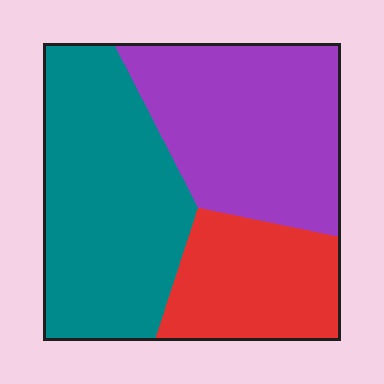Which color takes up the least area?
Red, at roughly 20%.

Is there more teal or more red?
Teal.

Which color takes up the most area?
Teal, at roughly 40%.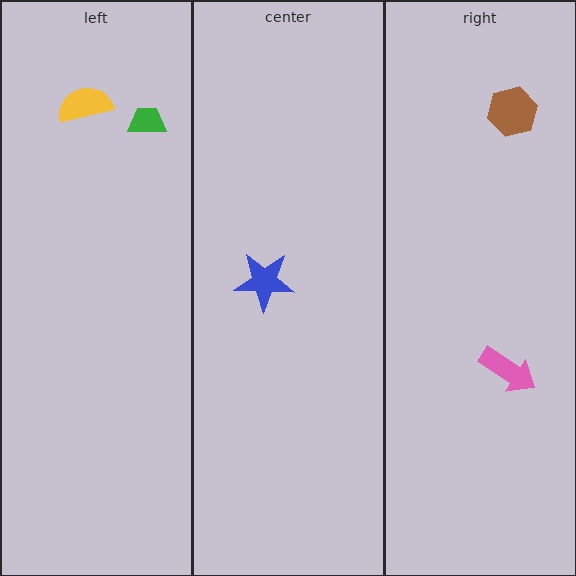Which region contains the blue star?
The center region.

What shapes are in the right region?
The brown hexagon, the pink arrow.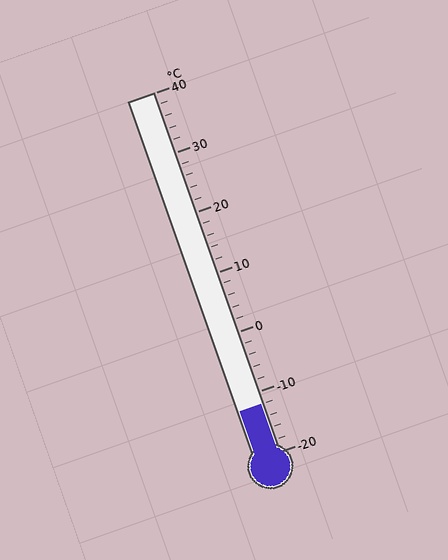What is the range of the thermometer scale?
The thermometer scale ranges from -20°C to 40°C.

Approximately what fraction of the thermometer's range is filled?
The thermometer is filled to approximately 15% of its range.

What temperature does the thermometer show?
The thermometer shows approximately -12°C.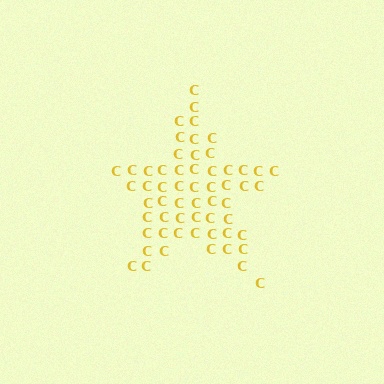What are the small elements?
The small elements are letter C's.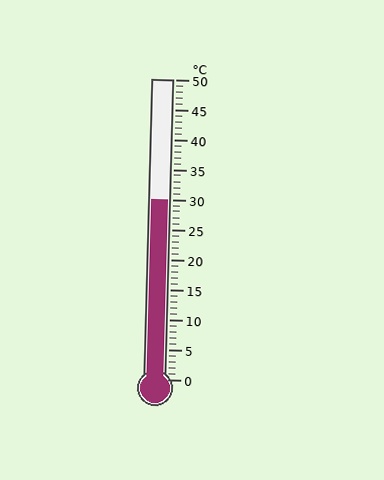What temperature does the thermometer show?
The thermometer shows approximately 30°C.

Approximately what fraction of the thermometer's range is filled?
The thermometer is filled to approximately 60% of its range.